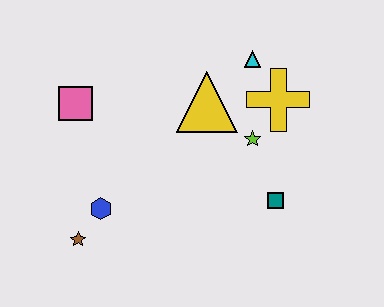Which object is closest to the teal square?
The lime star is closest to the teal square.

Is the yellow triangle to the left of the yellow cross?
Yes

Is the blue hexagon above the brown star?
Yes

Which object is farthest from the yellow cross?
The brown star is farthest from the yellow cross.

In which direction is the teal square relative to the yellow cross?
The teal square is below the yellow cross.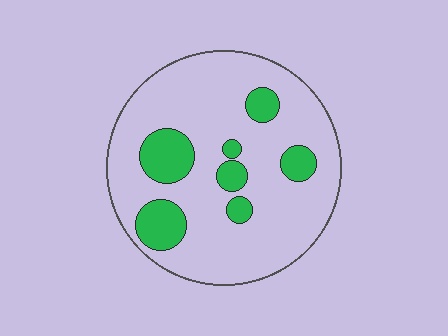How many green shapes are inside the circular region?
7.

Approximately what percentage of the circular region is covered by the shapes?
Approximately 20%.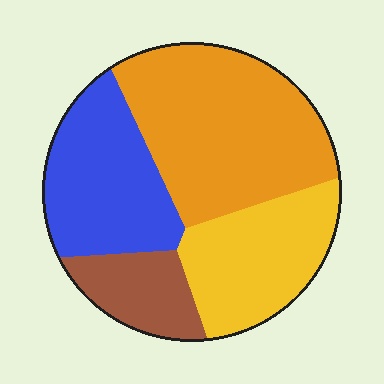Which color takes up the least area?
Brown, at roughly 10%.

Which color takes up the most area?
Orange, at roughly 40%.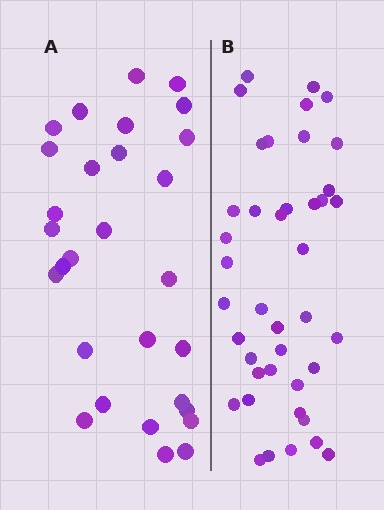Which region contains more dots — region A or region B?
Region B (the right region) has more dots.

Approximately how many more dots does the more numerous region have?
Region B has roughly 12 or so more dots than region A.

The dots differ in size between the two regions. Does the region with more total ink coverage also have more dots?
No. Region A has more total ink coverage because its dots are larger, but region B actually contains more individual dots. Total area can be misleading — the number of items is what matters here.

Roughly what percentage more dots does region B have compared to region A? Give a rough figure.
About 40% more.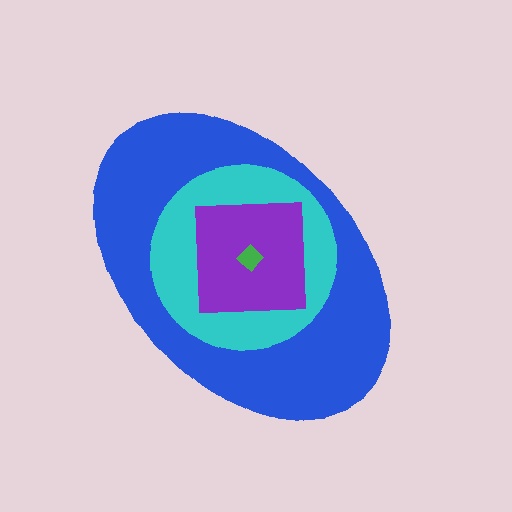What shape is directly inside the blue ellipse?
The cyan circle.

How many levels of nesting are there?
4.